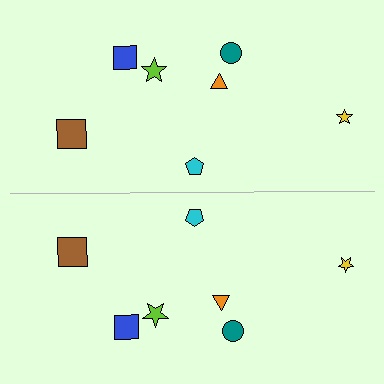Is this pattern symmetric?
Yes, this pattern has bilateral (reflection) symmetry.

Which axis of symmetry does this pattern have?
The pattern has a horizontal axis of symmetry running through the center of the image.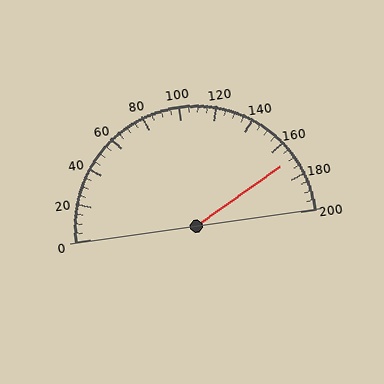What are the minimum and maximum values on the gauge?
The gauge ranges from 0 to 200.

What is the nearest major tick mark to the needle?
The nearest major tick mark is 160.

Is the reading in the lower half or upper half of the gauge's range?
The reading is in the upper half of the range (0 to 200).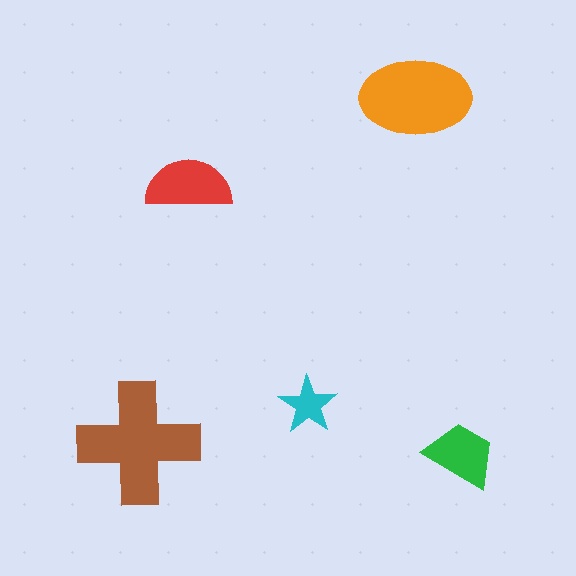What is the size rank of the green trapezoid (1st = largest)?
4th.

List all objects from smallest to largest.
The cyan star, the green trapezoid, the red semicircle, the orange ellipse, the brown cross.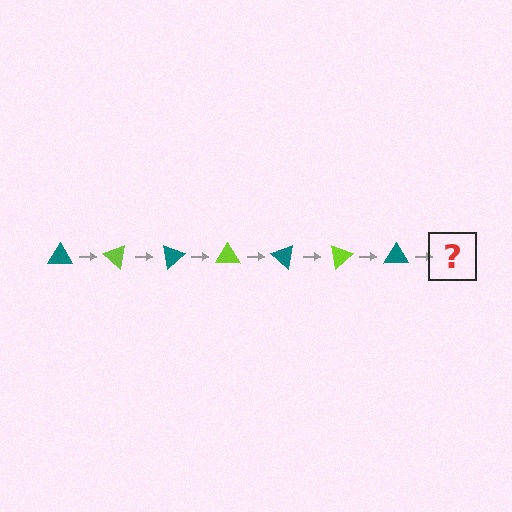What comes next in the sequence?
The next element should be a lime triangle, rotated 280 degrees from the start.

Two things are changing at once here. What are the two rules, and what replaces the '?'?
The two rules are that it rotates 40 degrees each step and the color cycles through teal and lime. The '?' should be a lime triangle, rotated 280 degrees from the start.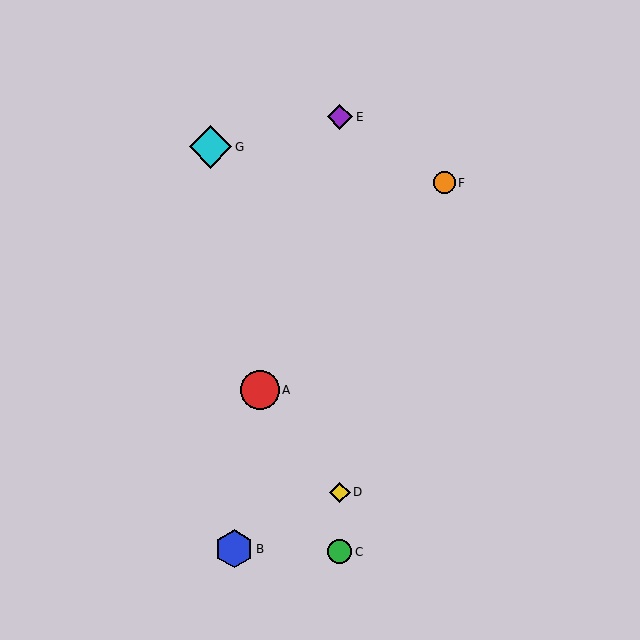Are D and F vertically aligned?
No, D is at x≈340 and F is at x≈444.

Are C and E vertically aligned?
Yes, both are at x≈340.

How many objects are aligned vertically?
3 objects (C, D, E) are aligned vertically.